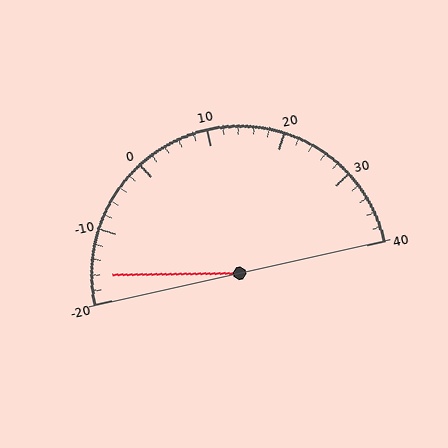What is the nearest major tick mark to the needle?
The nearest major tick mark is -20.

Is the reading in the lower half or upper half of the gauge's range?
The reading is in the lower half of the range (-20 to 40).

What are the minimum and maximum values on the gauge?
The gauge ranges from -20 to 40.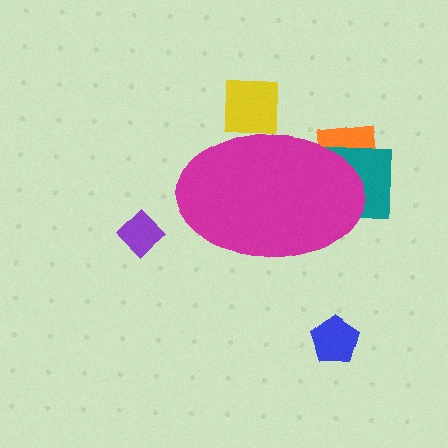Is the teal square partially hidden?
Yes, the teal square is partially hidden behind the magenta ellipse.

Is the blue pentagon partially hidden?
No, the blue pentagon is fully visible.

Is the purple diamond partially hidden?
No, the purple diamond is fully visible.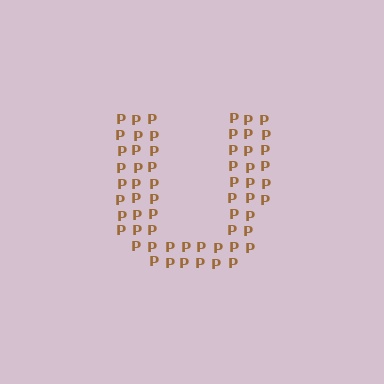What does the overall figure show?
The overall figure shows the letter U.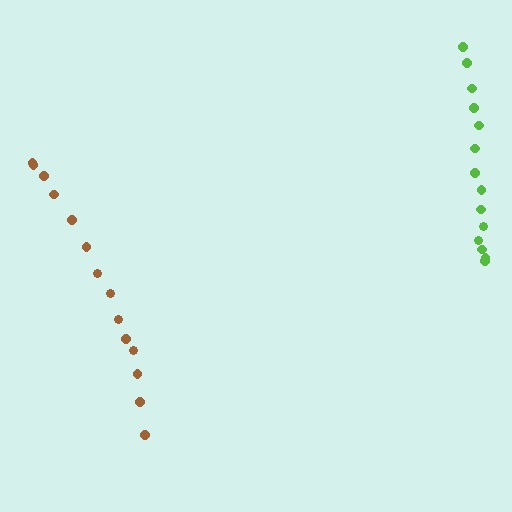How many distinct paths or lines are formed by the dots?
There are 2 distinct paths.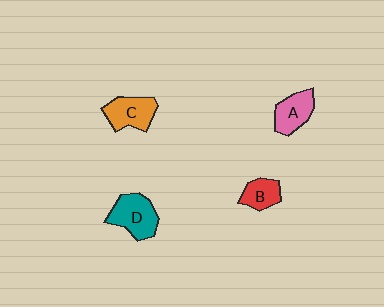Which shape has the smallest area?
Shape B (red).